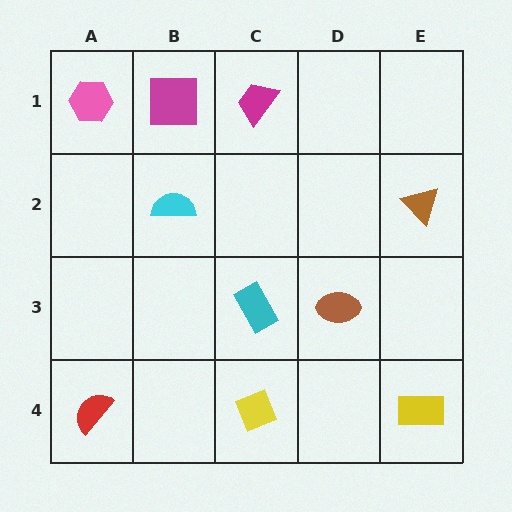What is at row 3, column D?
A brown ellipse.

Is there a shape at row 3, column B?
No, that cell is empty.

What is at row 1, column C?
A magenta trapezoid.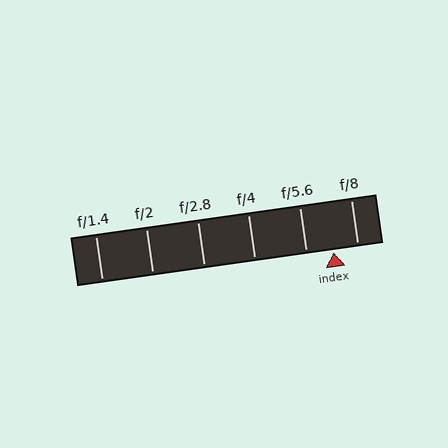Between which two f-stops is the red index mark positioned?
The index mark is between f/5.6 and f/8.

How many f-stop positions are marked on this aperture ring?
There are 6 f-stop positions marked.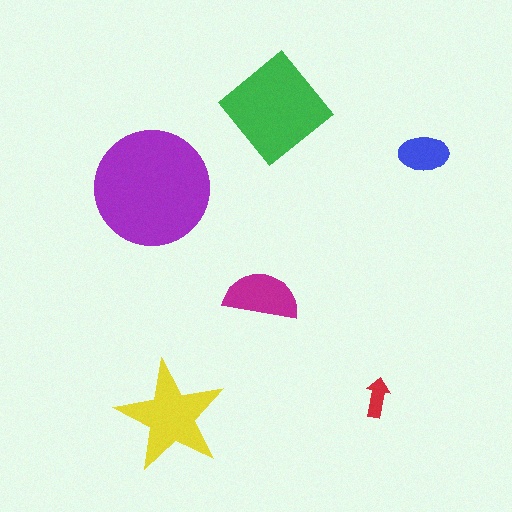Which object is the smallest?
The red arrow.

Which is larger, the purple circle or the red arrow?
The purple circle.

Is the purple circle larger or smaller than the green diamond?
Larger.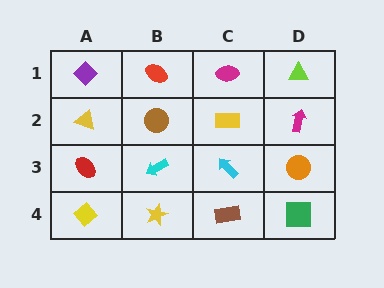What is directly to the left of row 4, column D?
A brown rectangle.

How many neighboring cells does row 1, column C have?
3.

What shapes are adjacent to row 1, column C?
A yellow rectangle (row 2, column C), a red ellipse (row 1, column B), a lime triangle (row 1, column D).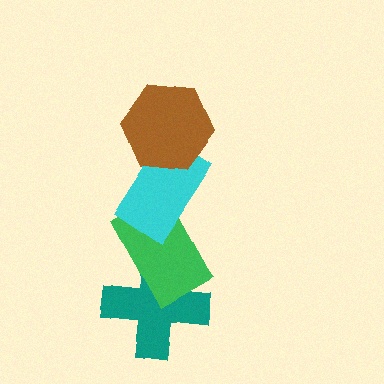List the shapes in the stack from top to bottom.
From top to bottom: the brown hexagon, the cyan rectangle, the green rectangle, the teal cross.